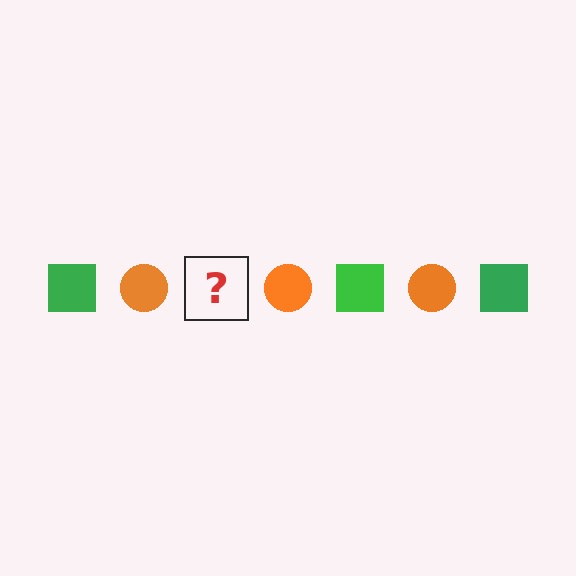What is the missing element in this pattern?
The missing element is a green square.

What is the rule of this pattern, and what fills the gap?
The rule is that the pattern alternates between green square and orange circle. The gap should be filled with a green square.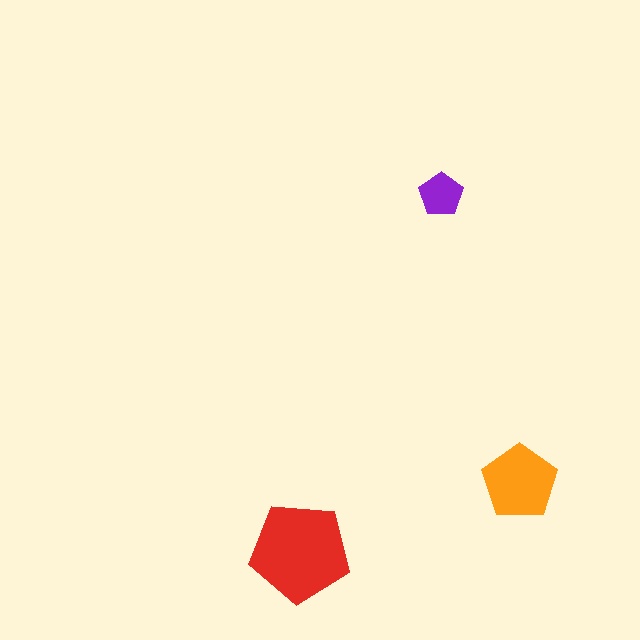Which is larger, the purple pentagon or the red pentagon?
The red one.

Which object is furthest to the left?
The red pentagon is leftmost.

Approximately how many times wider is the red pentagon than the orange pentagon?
About 1.5 times wider.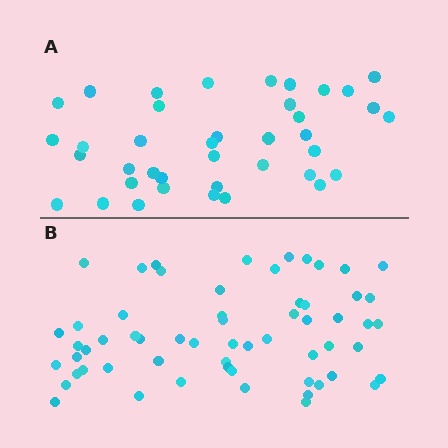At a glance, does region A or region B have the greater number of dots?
Region B (the bottom region) has more dots.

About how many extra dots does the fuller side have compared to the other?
Region B has approximately 20 more dots than region A.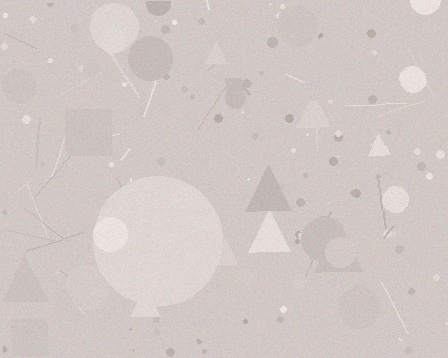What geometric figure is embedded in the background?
A circle is embedded in the background.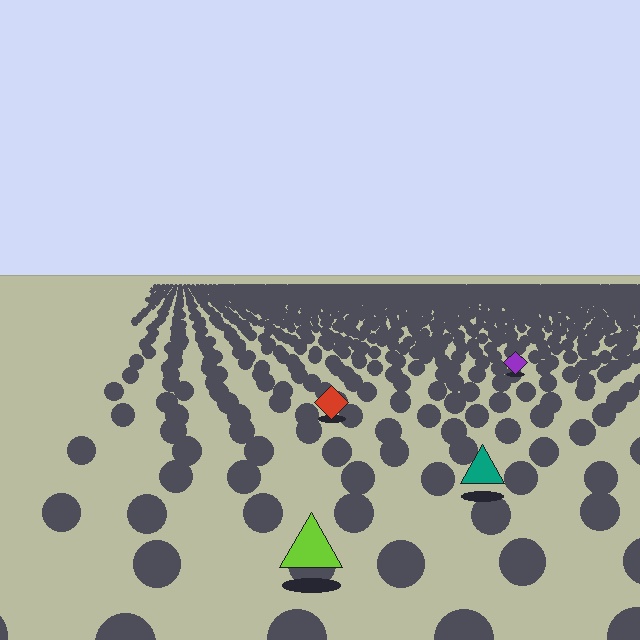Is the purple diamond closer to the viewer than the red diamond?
No. The red diamond is closer — you can tell from the texture gradient: the ground texture is coarser near it.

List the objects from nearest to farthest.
From nearest to farthest: the lime triangle, the teal triangle, the red diamond, the purple diamond.